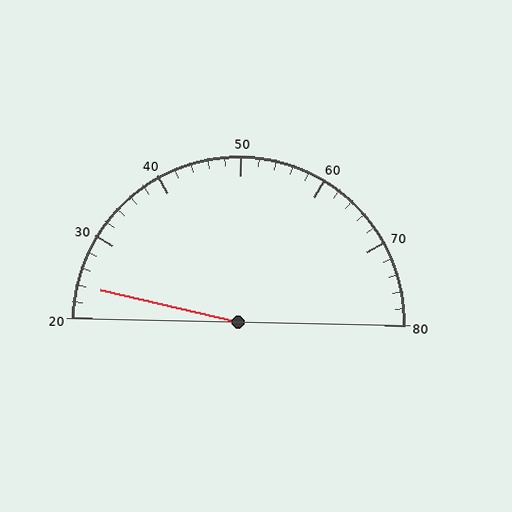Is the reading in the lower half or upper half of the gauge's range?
The reading is in the lower half of the range (20 to 80).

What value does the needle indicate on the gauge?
The needle indicates approximately 24.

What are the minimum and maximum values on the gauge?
The gauge ranges from 20 to 80.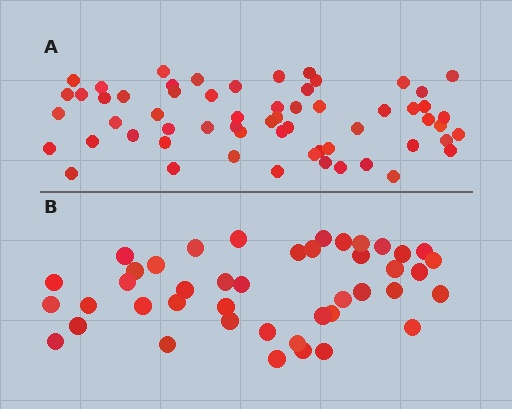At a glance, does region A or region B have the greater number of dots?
Region A (the top region) has more dots.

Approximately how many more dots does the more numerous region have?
Region A has approximately 15 more dots than region B.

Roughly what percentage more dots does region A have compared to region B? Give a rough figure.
About 40% more.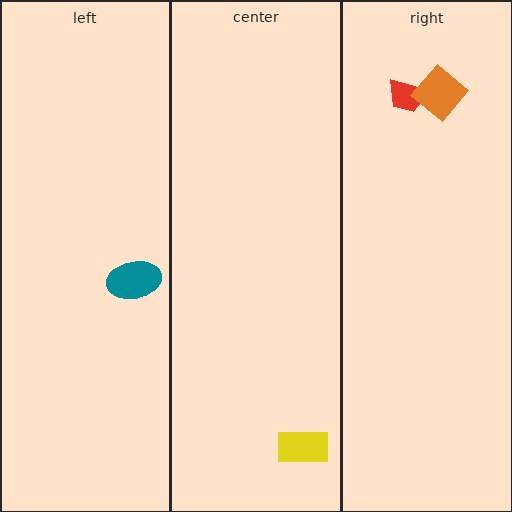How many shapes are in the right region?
2.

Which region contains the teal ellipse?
The left region.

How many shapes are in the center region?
1.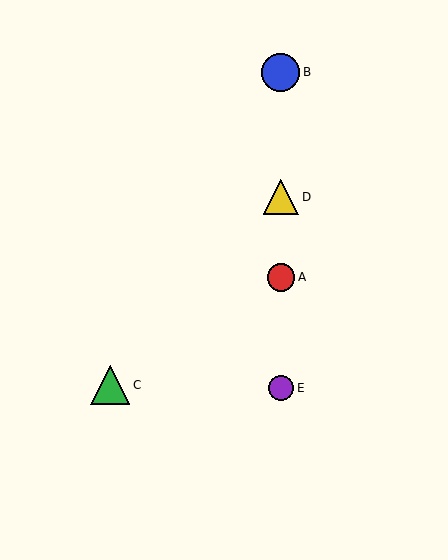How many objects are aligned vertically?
4 objects (A, B, D, E) are aligned vertically.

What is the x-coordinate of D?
Object D is at x≈281.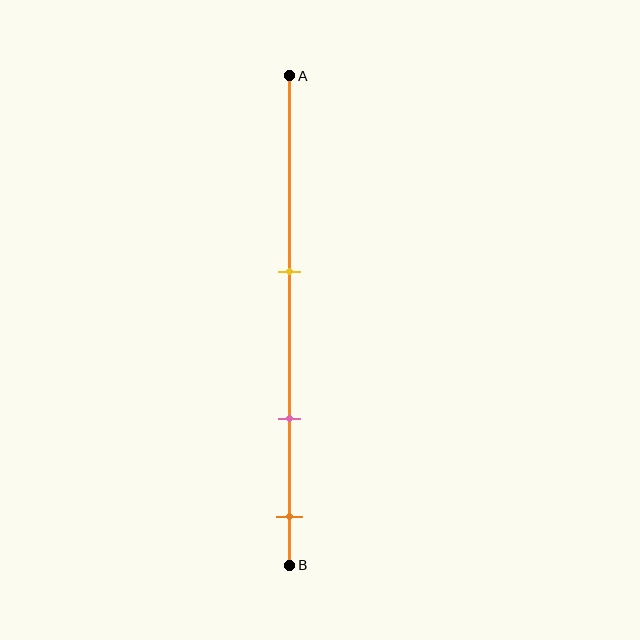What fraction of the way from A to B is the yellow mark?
The yellow mark is approximately 40% (0.4) of the way from A to B.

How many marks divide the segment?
There are 3 marks dividing the segment.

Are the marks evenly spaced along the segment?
Yes, the marks are approximately evenly spaced.